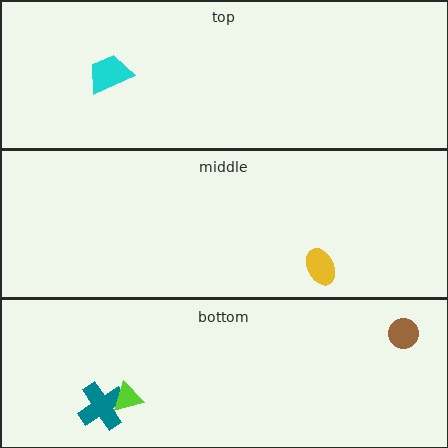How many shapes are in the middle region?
1.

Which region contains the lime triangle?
The bottom region.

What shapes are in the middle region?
The yellow ellipse.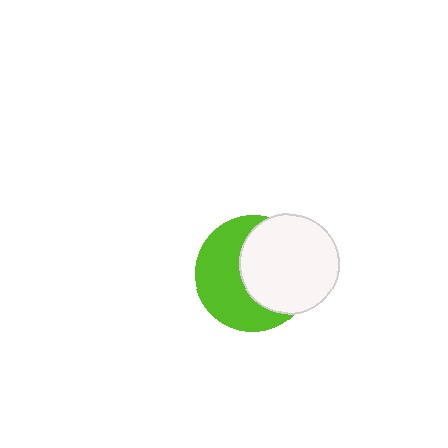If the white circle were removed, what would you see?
You would see the complete lime circle.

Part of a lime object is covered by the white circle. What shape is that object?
It is a circle.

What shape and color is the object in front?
The object in front is a white circle.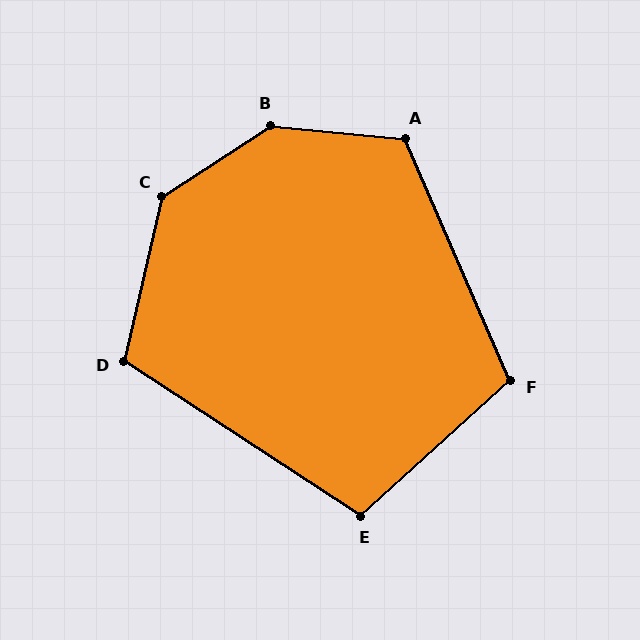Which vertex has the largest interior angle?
B, at approximately 141 degrees.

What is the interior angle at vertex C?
Approximately 136 degrees (obtuse).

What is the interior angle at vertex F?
Approximately 108 degrees (obtuse).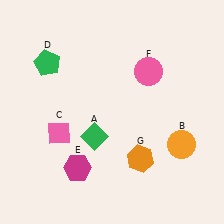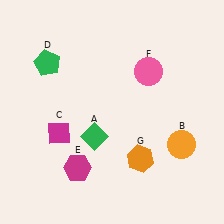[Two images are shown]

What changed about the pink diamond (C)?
In Image 1, C is pink. In Image 2, it changed to magenta.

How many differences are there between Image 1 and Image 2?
There is 1 difference between the two images.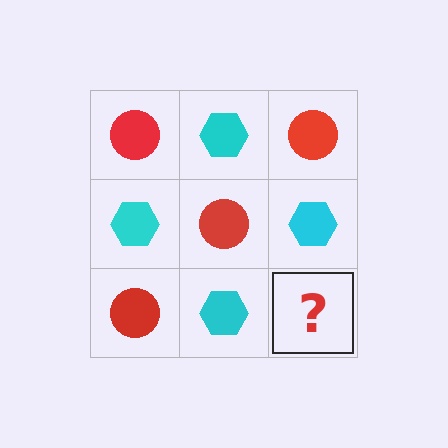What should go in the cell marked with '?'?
The missing cell should contain a red circle.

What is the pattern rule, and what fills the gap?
The rule is that it alternates red circle and cyan hexagon in a checkerboard pattern. The gap should be filled with a red circle.